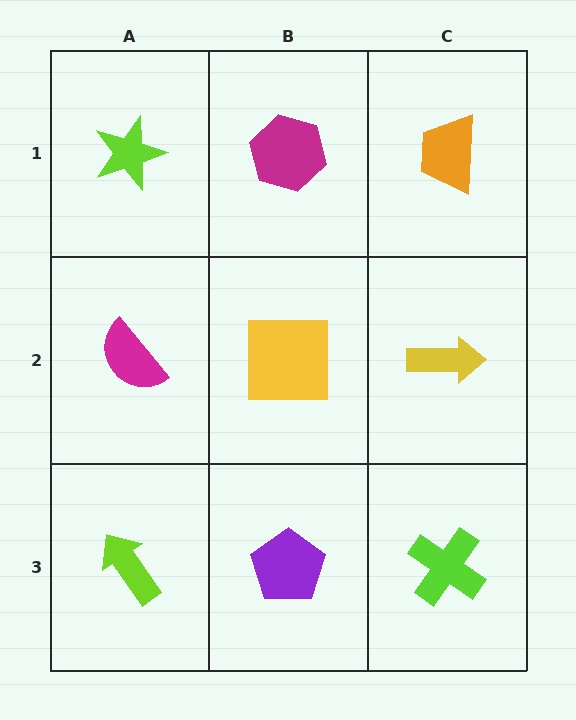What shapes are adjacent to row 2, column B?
A magenta hexagon (row 1, column B), a purple pentagon (row 3, column B), a magenta semicircle (row 2, column A), a yellow arrow (row 2, column C).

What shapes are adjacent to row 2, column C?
An orange trapezoid (row 1, column C), a lime cross (row 3, column C), a yellow square (row 2, column B).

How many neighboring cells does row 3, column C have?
2.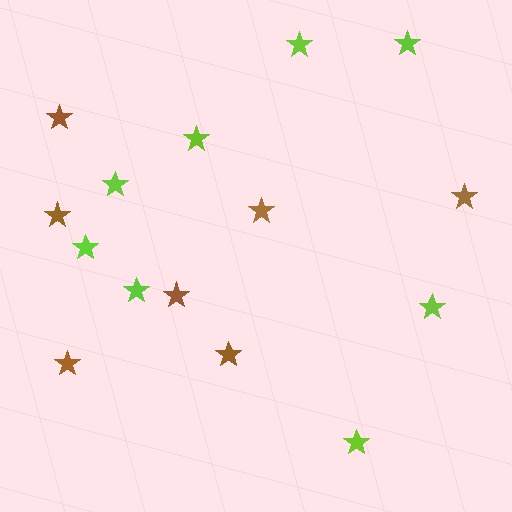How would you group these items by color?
There are 2 groups: one group of brown stars (7) and one group of lime stars (8).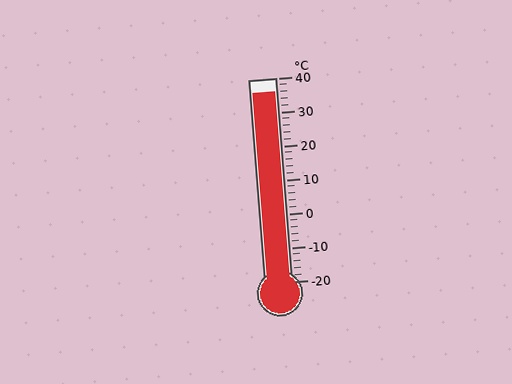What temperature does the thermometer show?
The thermometer shows approximately 36°C.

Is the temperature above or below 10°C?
The temperature is above 10°C.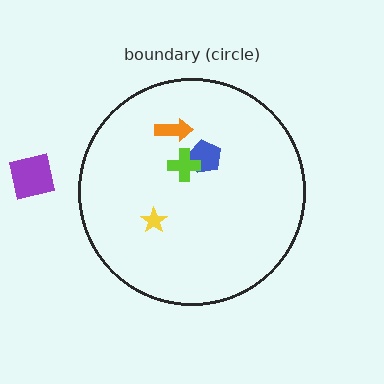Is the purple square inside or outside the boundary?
Outside.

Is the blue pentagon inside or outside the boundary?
Inside.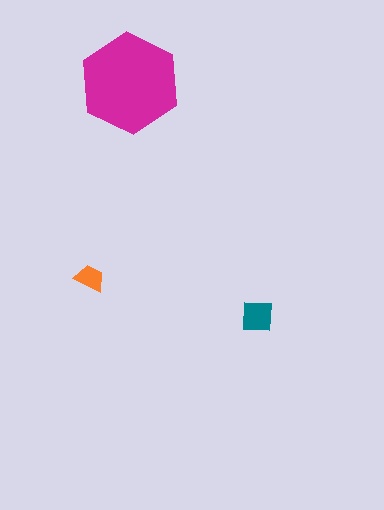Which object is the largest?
The magenta hexagon.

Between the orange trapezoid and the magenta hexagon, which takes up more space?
The magenta hexagon.